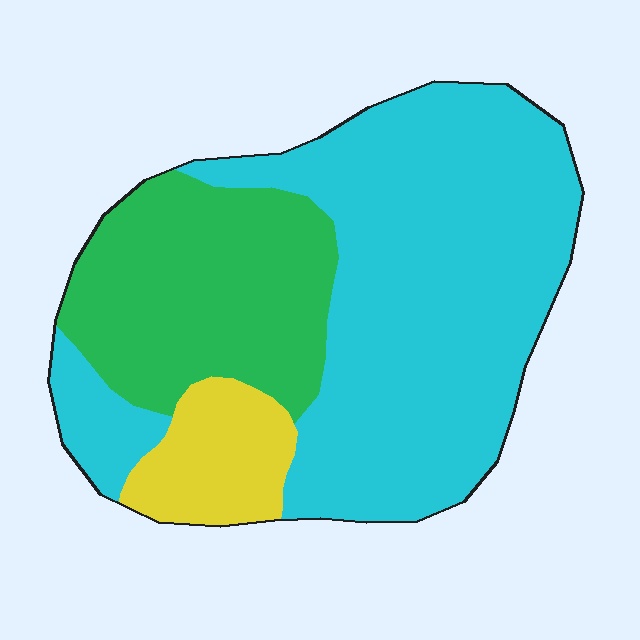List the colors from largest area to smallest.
From largest to smallest: cyan, green, yellow.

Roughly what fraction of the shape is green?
Green covers roughly 30% of the shape.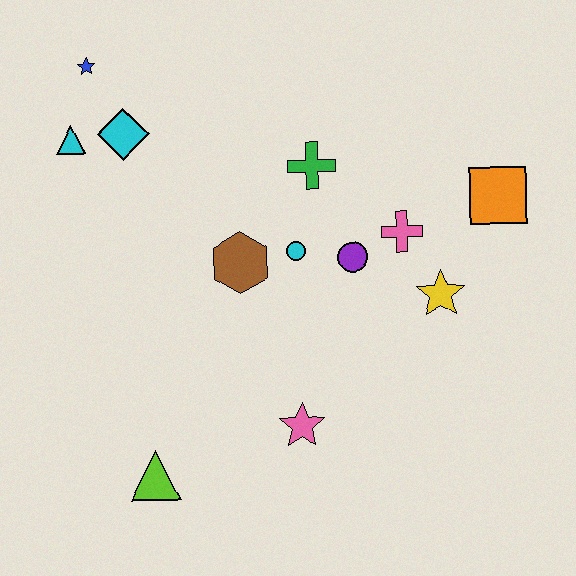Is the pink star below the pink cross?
Yes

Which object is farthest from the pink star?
The blue star is farthest from the pink star.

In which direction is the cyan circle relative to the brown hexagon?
The cyan circle is to the right of the brown hexagon.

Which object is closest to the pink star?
The lime triangle is closest to the pink star.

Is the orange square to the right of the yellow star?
Yes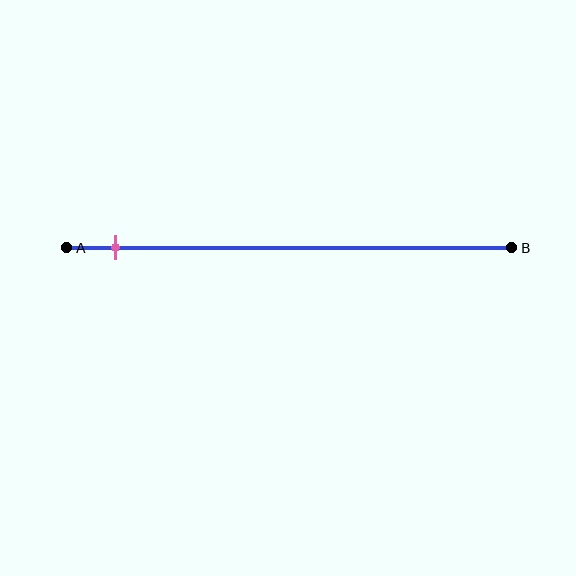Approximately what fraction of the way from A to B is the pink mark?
The pink mark is approximately 10% of the way from A to B.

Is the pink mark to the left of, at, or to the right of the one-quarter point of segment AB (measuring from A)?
The pink mark is to the left of the one-quarter point of segment AB.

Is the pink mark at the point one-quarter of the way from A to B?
No, the mark is at about 10% from A, not at the 25% one-quarter point.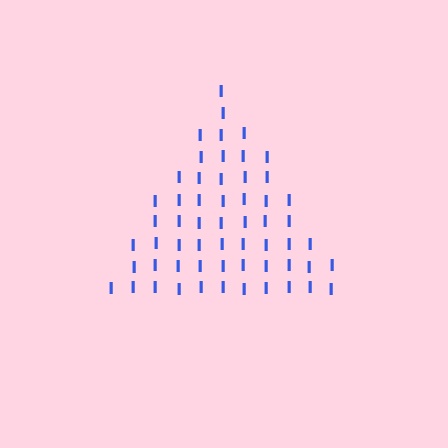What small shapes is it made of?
It is made of small letter I's.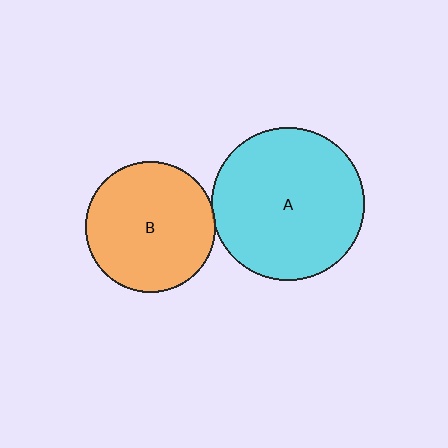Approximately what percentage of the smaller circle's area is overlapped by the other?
Approximately 5%.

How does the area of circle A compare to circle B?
Approximately 1.4 times.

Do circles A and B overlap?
Yes.